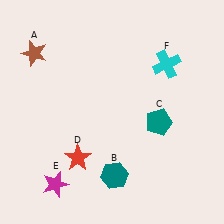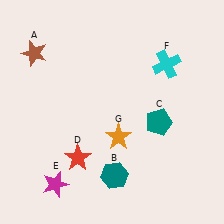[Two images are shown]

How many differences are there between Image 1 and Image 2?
There is 1 difference between the two images.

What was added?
An orange star (G) was added in Image 2.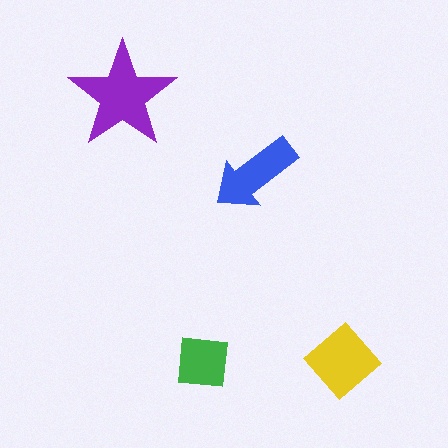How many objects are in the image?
There are 4 objects in the image.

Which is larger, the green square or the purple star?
The purple star.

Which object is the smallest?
The green square.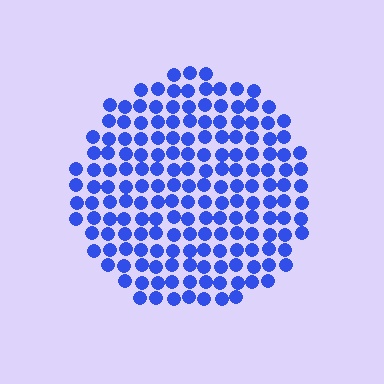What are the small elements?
The small elements are circles.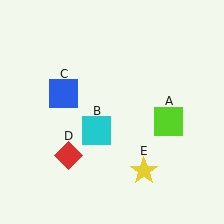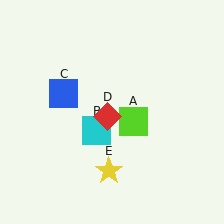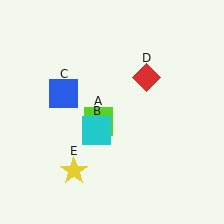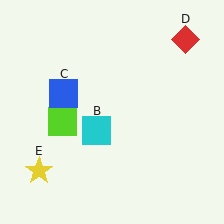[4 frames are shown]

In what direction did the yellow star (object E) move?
The yellow star (object E) moved left.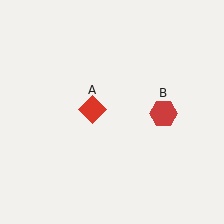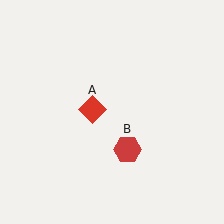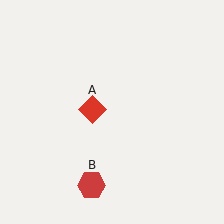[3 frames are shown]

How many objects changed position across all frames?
1 object changed position: red hexagon (object B).